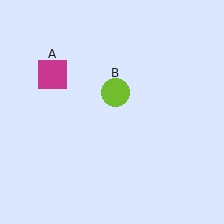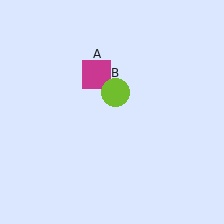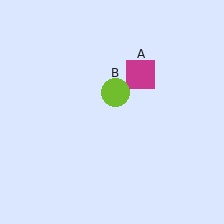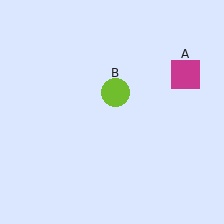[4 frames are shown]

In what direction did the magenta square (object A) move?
The magenta square (object A) moved right.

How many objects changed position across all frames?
1 object changed position: magenta square (object A).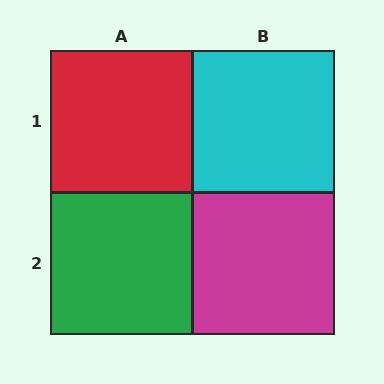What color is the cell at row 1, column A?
Red.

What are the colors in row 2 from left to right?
Green, magenta.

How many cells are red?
1 cell is red.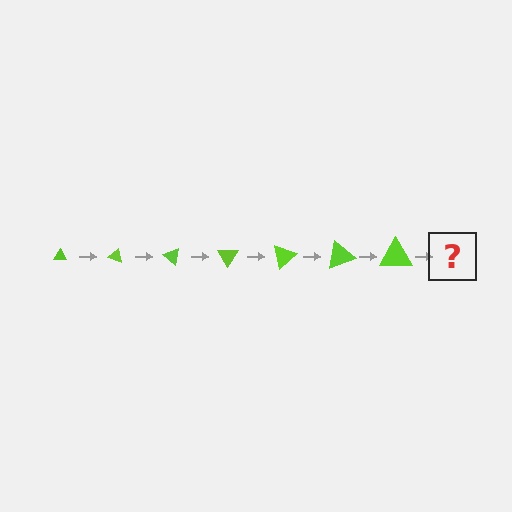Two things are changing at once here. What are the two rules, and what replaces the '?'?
The two rules are that the triangle grows larger each step and it rotates 20 degrees each step. The '?' should be a triangle, larger than the previous one and rotated 140 degrees from the start.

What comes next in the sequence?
The next element should be a triangle, larger than the previous one and rotated 140 degrees from the start.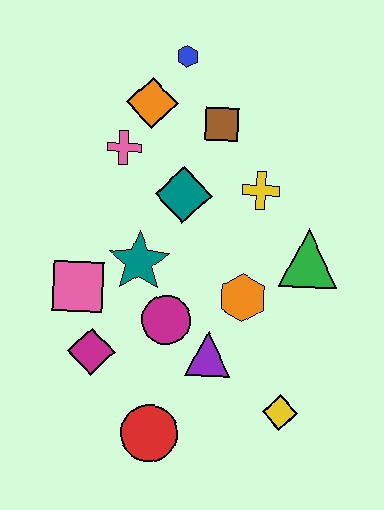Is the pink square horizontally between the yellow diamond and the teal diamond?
No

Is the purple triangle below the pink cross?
Yes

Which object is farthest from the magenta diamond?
The blue hexagon is farthest from the magenta diamond.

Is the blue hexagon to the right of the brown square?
No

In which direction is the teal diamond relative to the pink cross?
The teal diamond is to the right of the pink cross.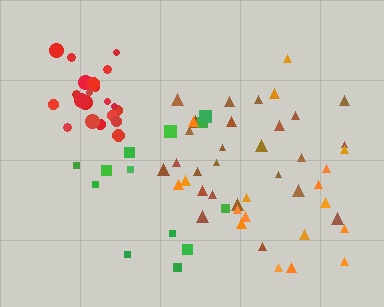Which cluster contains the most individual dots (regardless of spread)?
Brown (25).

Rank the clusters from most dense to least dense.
red, brown, orange, green.